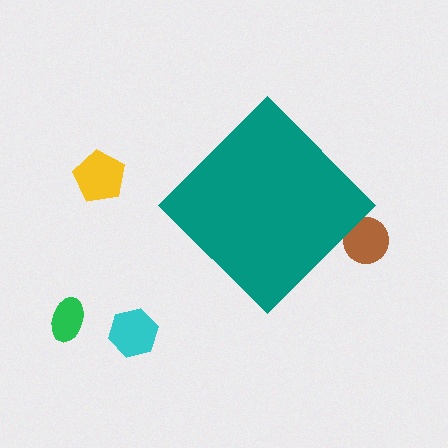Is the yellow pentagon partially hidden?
No, the yellow pentagon is fully visible.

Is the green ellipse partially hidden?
No, the green ellipse is fully visible.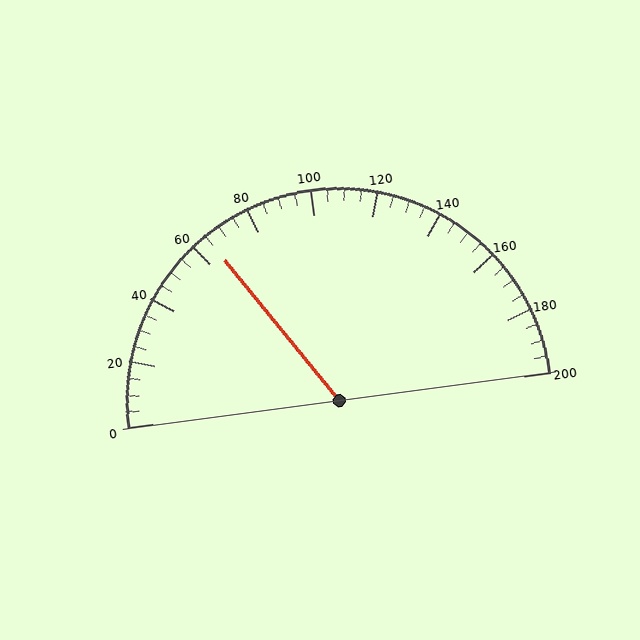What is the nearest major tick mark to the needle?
The nearest major tick mark is 60.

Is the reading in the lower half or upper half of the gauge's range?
The reading is in the lower half of the range (0 to 200).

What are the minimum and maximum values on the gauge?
The gauge ranges from 0 to 200.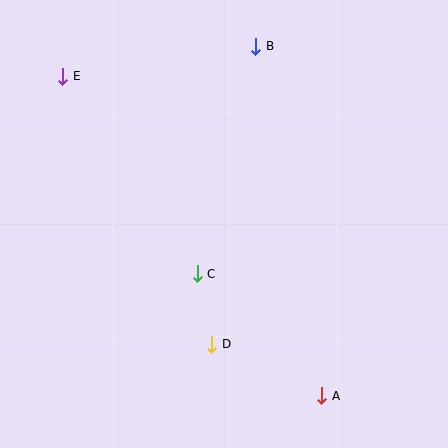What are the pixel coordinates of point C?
Point C is at (197, 274).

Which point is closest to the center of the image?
Point C at (197, 274) is closest to the center.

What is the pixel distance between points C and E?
The distance between C and E is 239 pixels.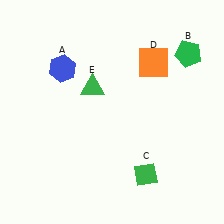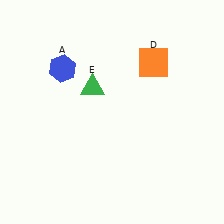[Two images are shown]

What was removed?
The green pentagon (B), the green diamond (C) were removed in Image 2.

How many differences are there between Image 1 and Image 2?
There are 2 differences between the two images.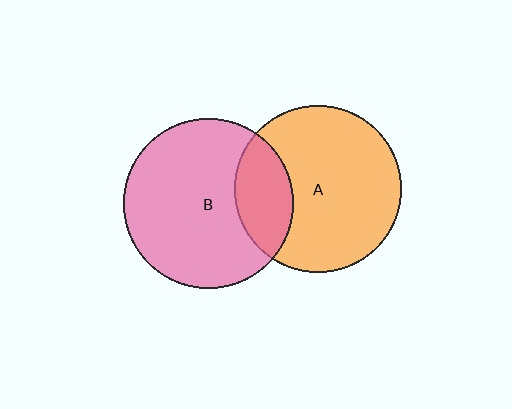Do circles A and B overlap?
Yes.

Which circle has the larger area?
Circle B (pink).